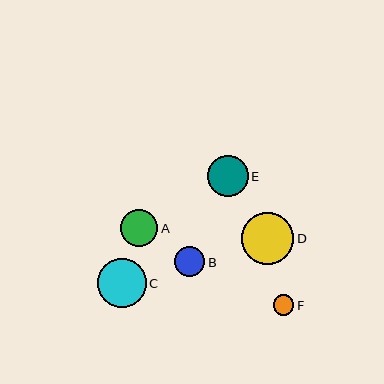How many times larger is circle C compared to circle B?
Circle C is approximately 1.6 times the size of circle B.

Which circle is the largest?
Circle D is the largest with a size of approximately 52 pixels.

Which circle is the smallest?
Circle F is the smallest with a size of approximately 20 pixels.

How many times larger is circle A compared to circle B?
Circle A is approximately 1.2 times the size of circle B.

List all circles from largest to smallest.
From largest to smallest: D, C, E, A, B, F.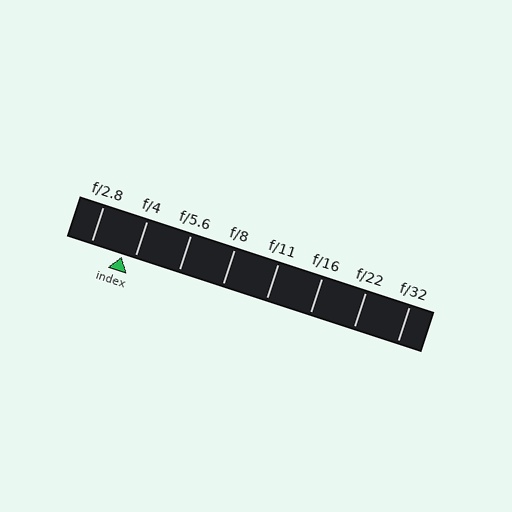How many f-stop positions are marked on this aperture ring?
There are 8 f-stop positions marked.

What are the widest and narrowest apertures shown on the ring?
The widest aperture shown is f/2.8 and the narrowest is f/32.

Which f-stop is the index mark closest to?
The index mark is closest to f/4.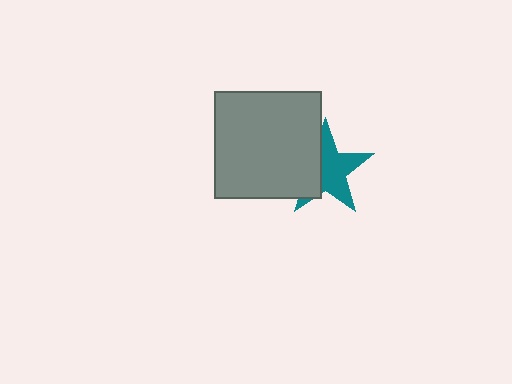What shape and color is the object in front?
The object in front is a gray square.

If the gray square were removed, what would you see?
You would see the complete teal star.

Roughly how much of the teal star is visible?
About half of it is visible (roughly 61%).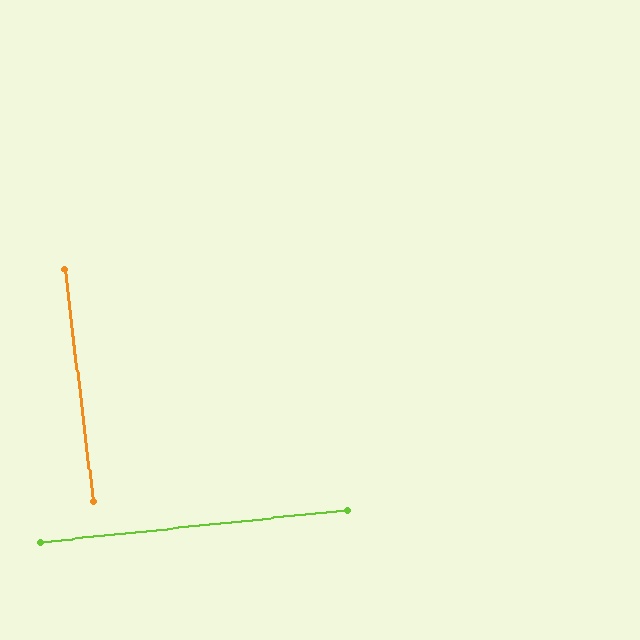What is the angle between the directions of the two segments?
Approximately 89 degrees.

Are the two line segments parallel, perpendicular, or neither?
Perpendicular — they meet at approximately 89°.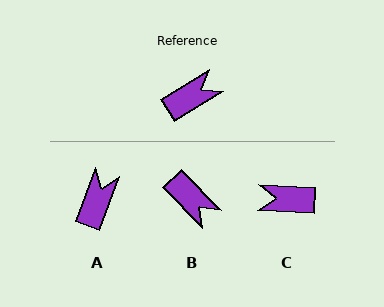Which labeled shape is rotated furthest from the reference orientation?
C, about 145 degrees away.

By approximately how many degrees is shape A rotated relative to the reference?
Approximately 37 degrees counter-clockwise.